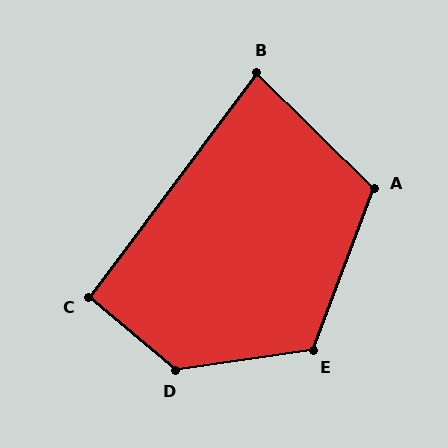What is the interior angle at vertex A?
Approximately 114 degrees (obtuse).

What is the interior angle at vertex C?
Approximately 93 degrees (approximately right).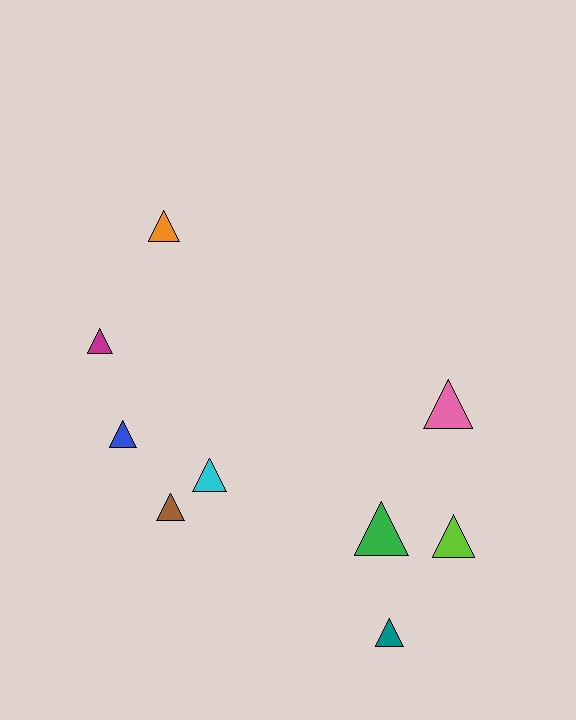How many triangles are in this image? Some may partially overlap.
There are 9 triangles.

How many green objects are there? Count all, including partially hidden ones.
There is 1 green object.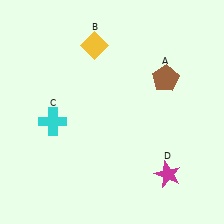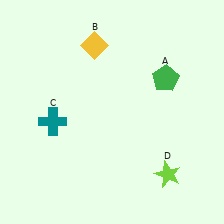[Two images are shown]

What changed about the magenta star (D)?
In Image 1, D is magenta. In Image 2, it changed to lime.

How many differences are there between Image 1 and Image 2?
There are 3 differences between the two images.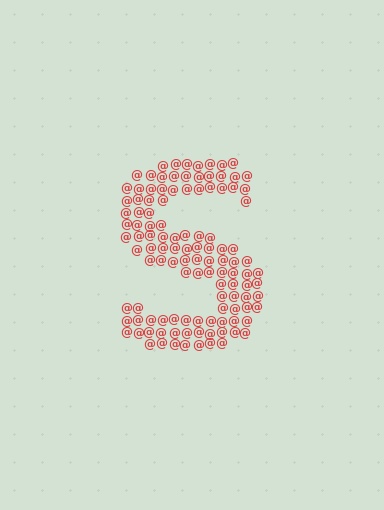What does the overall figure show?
The overall figure shows the letter S.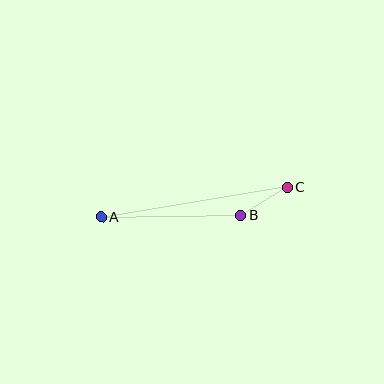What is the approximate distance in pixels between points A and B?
The distance between A and B is approximately 140 pixels.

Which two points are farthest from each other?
Points A and C are farthest from each other.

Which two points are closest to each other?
Points B and C are closest to each other.